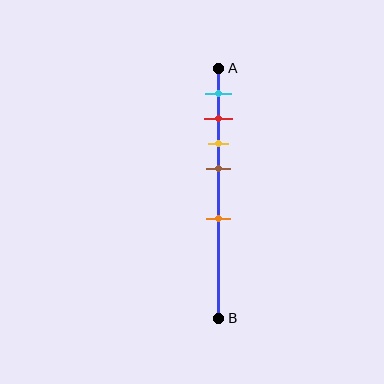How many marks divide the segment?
There are 5 marks dividing the segment.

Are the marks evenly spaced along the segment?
No, the marks are not evenly spaced.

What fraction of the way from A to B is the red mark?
The red mark is approximately 20% (0.2) of the way from A to B.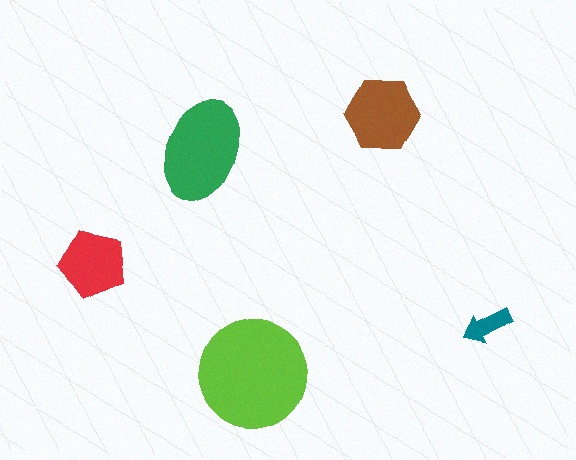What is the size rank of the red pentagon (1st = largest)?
4th.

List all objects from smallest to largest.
The teal arrow, the red pentagon, the brown hexagon, the green ellipse, the lime circle.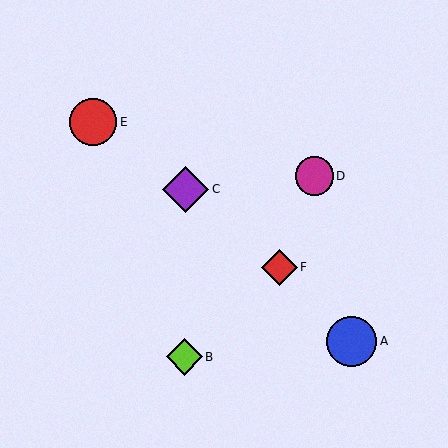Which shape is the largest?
The blue circle (labeled A) is the largest.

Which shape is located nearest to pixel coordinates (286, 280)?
The red diamond (labeled F) at (279, 267) is nearest to that location.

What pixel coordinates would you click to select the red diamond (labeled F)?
Click at (279, 267) to select the red diamond F.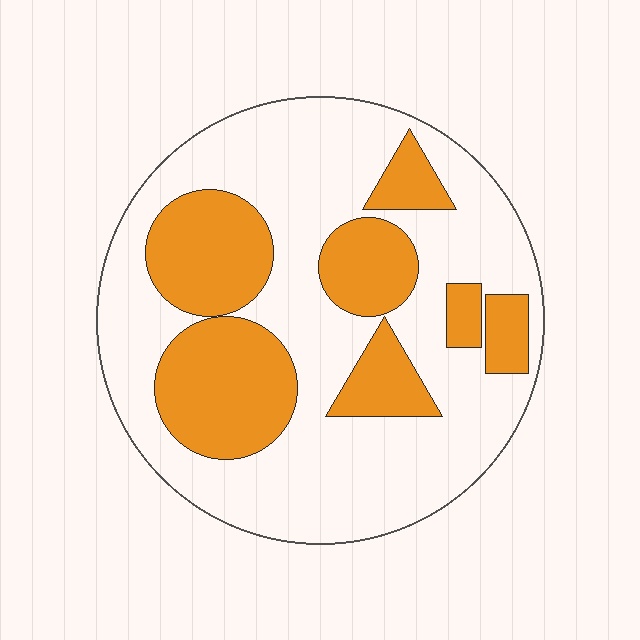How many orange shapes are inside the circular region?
7.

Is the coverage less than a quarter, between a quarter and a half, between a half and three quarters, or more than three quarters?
Between a quarter and a half.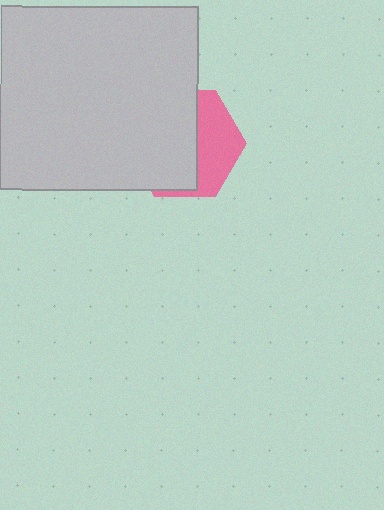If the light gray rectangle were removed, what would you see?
You would see the complete pink hexagon.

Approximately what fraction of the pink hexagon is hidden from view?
Roughly 61% of the pink hexagon is hidden behind the light gray rectangle.